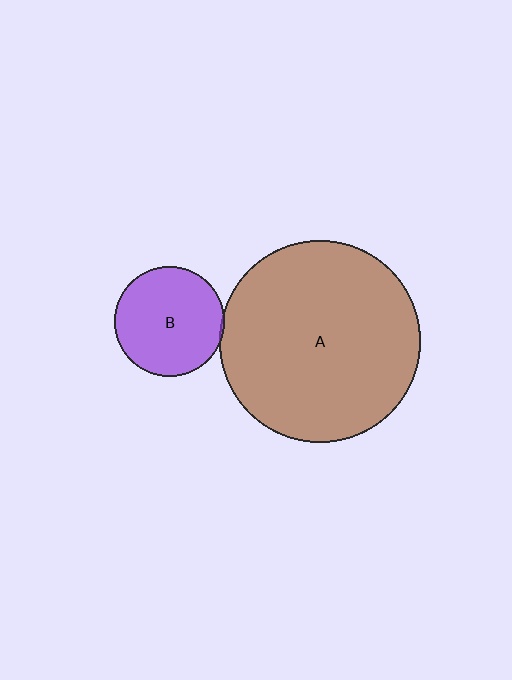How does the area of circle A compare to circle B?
Approximately 3.4 times.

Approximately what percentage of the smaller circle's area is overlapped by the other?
Approximately 5%.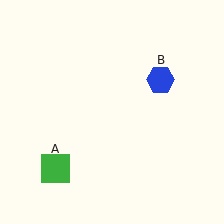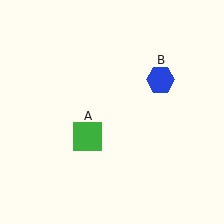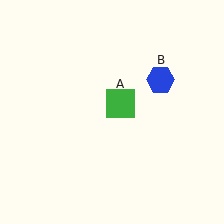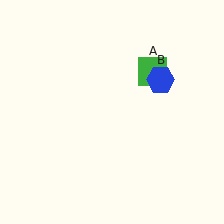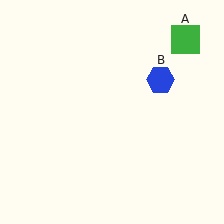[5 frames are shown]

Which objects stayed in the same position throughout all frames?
Blue hexagon (object B) remained stationary.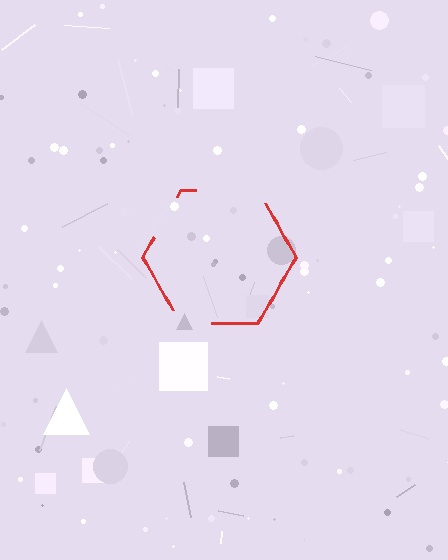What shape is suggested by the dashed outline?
The dashed outline suggests a hexagon.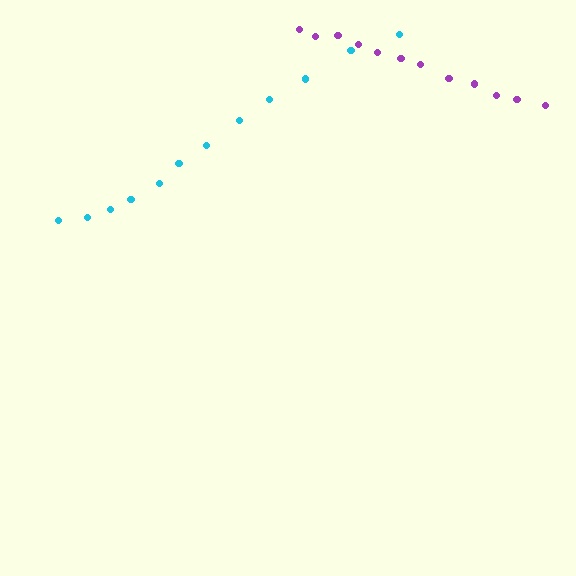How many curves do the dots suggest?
There are 2 distinct paths.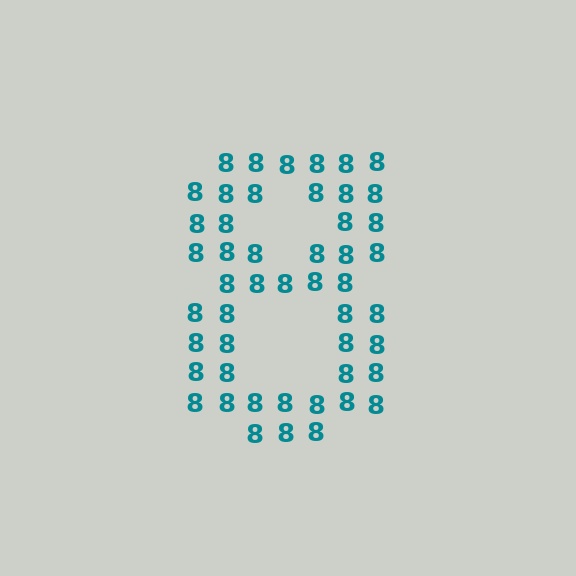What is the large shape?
The large shape is the digit 8.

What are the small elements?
The small elements are digit 8's.